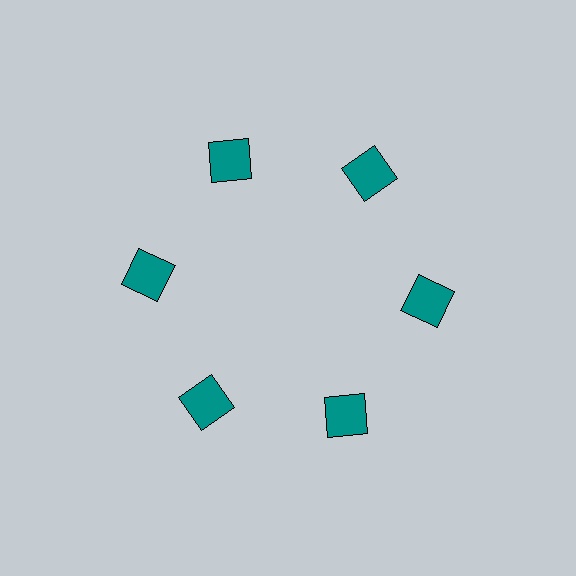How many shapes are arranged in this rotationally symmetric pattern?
There are 6 shapes, arranged in 6 groups of 1.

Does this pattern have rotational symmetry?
Yes, this pattern has 6-fold rotational symmetry. It looks the same after rotating 60 degrees around the center.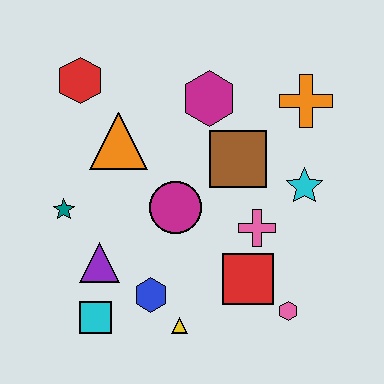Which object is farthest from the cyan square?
The orange cross is farthest from the cyan square.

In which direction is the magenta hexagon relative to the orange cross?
The magenta hexagon is to the left of the orange cross.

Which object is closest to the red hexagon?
The orange triangle is closest to the red hexagon.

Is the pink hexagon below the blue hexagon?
Yes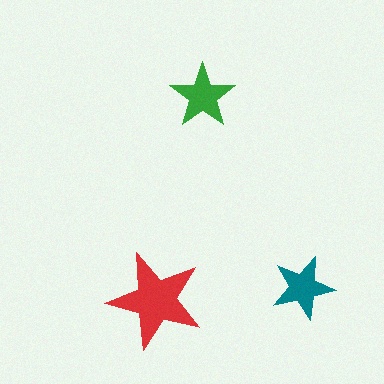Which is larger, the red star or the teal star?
The red one.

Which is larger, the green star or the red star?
The red one.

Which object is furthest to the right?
The teal star is rightmost.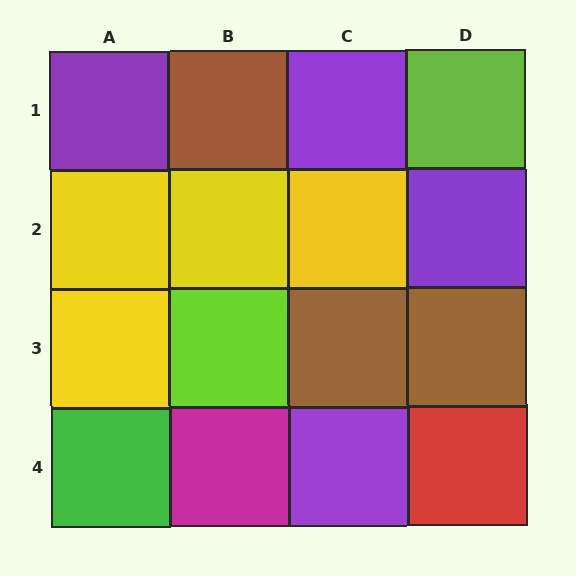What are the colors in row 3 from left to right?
Yellow, lime, brown, brown.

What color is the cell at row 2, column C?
Yellow.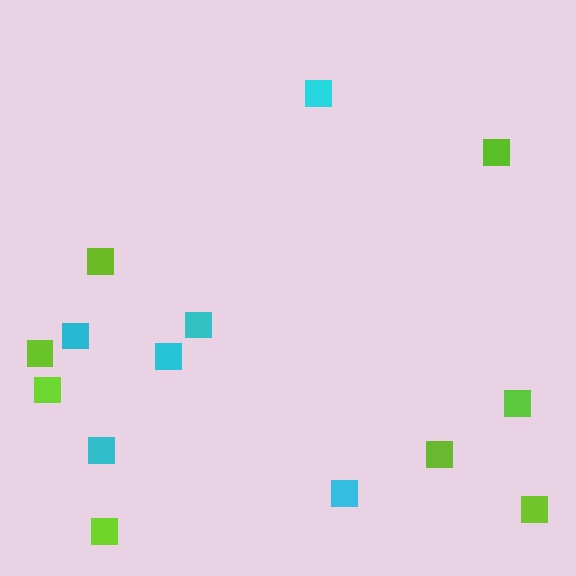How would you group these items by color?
There are 2 groups: one group of cyan squares (6) and one group of lime squares (8).